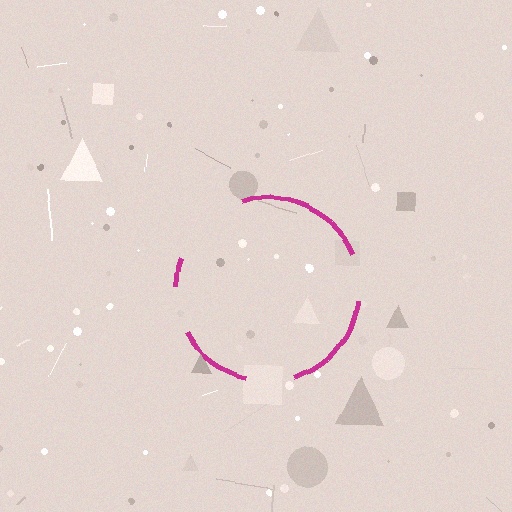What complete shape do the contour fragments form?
The contour fragments form a circle.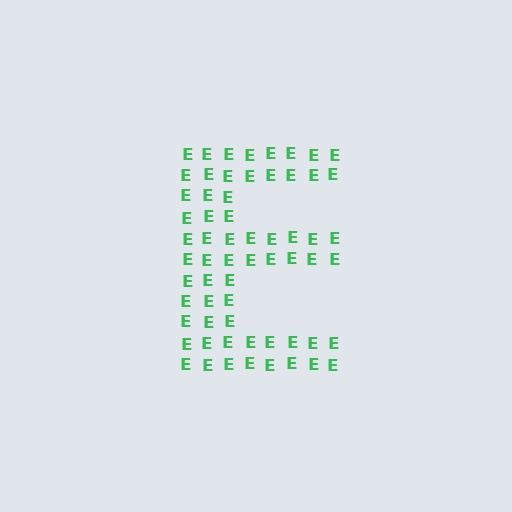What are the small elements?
The small elements are letter E's.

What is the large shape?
The large shape is the letter E.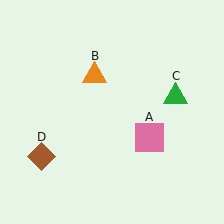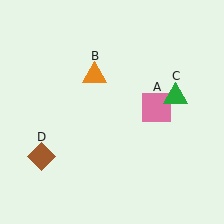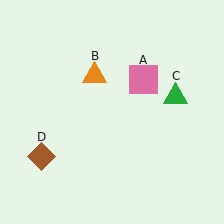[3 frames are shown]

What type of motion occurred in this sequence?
The pink square (object A) rotated counterclockwise around the center of the scene.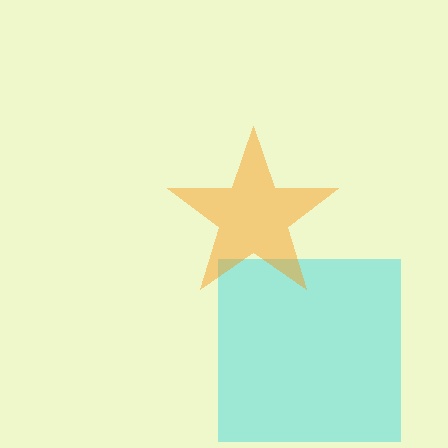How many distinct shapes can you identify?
There are 2 distinct shapes: a cyan square, an orange star.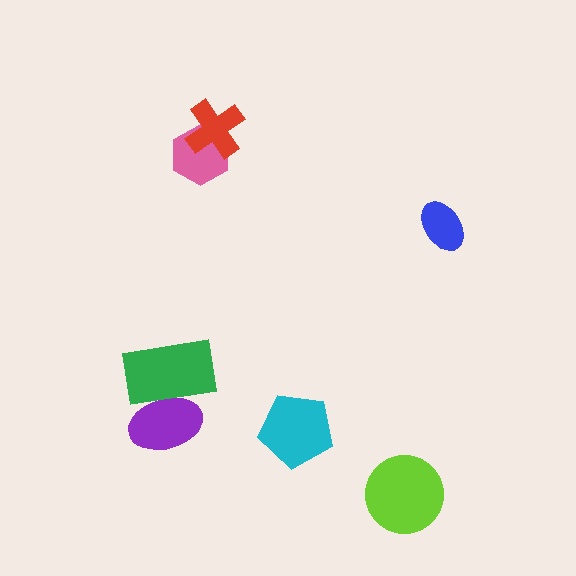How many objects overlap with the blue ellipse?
0 objects overlap with the blue ellipse.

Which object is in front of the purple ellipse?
The green rectangle is in front of the purple ellipse.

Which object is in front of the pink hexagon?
The red cross is in front of the pink hexagon.